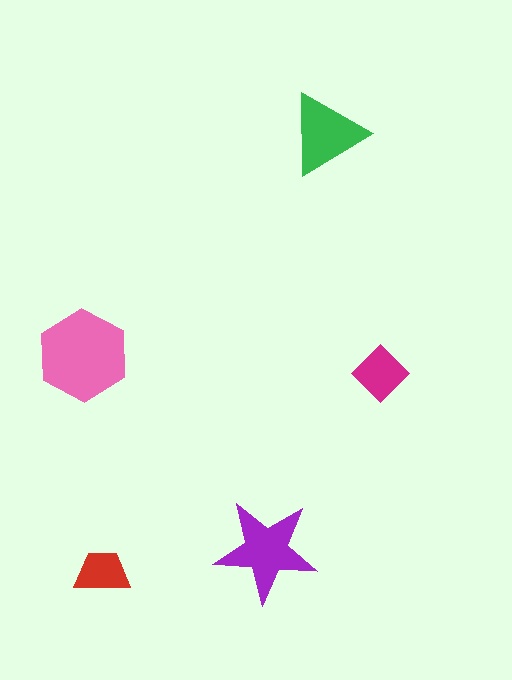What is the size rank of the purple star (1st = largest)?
2nd.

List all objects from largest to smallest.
The pink hexagon, the purple star, the green triangle, the magenta diamond, the red trapezoid.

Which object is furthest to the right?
The magenta diamond is rightmost.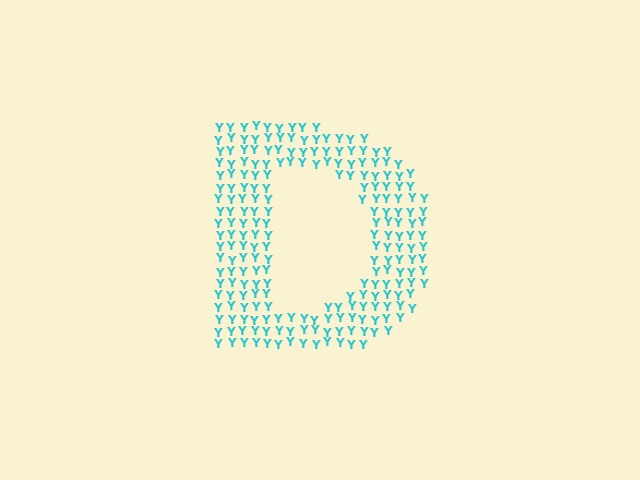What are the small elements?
The small elements are letter Y's.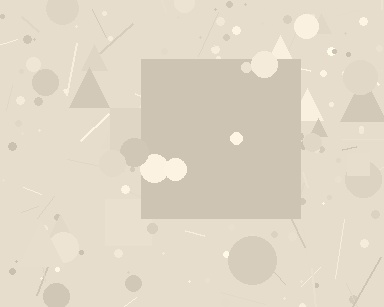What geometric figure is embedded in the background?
A square is embedded in the background.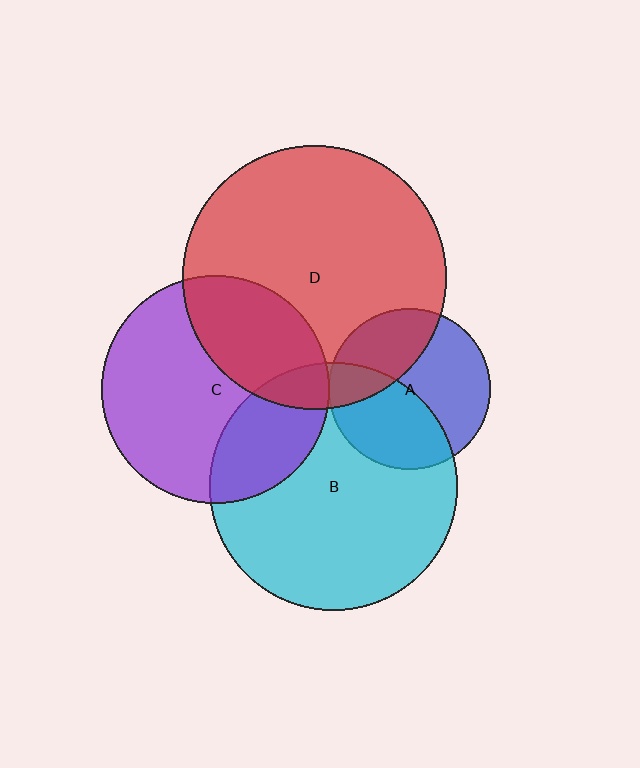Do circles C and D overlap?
Yes.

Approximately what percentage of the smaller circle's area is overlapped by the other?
Approximately 30%.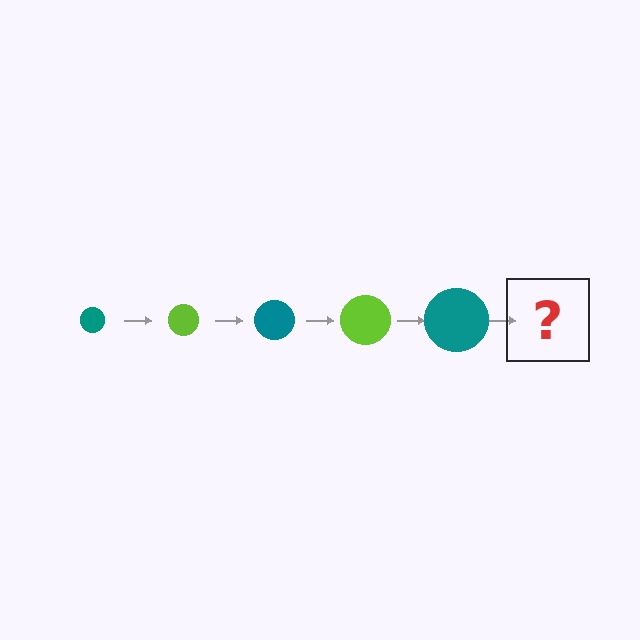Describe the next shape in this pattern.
It should be a lime circle, larger than the previous one.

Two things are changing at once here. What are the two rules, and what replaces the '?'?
The two rules are that the circle grows larger each step and the color cycles through teal and lime. The '?' should be a lime circle, larger than the previous one.